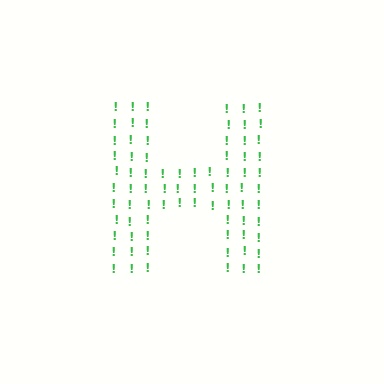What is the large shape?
The large shape is the letter H.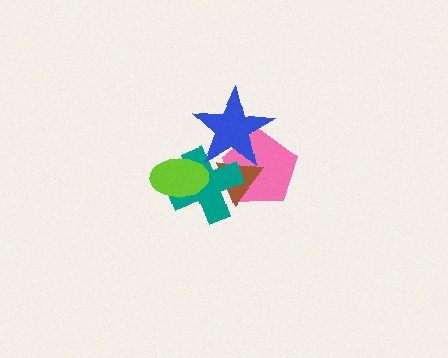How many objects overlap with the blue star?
3 objects overlap with the blue star.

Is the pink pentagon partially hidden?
Yes, it is partially covered by another shape.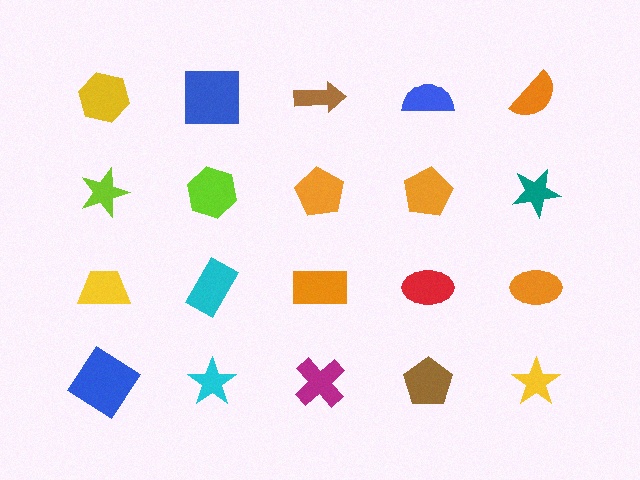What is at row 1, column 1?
A yellow hexagon.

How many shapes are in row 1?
5 shapes.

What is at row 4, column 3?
A magenta cross.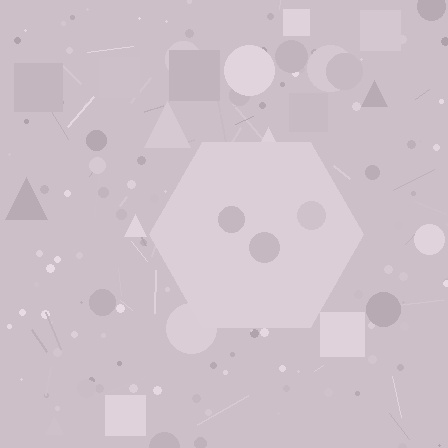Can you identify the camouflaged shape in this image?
The camouflaged shape is a hexagon.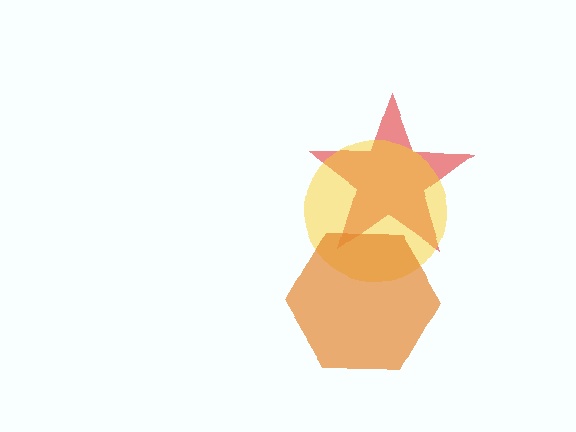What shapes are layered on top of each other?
The layered shapes are: a red star, a yellow circle, an orange hexagon.